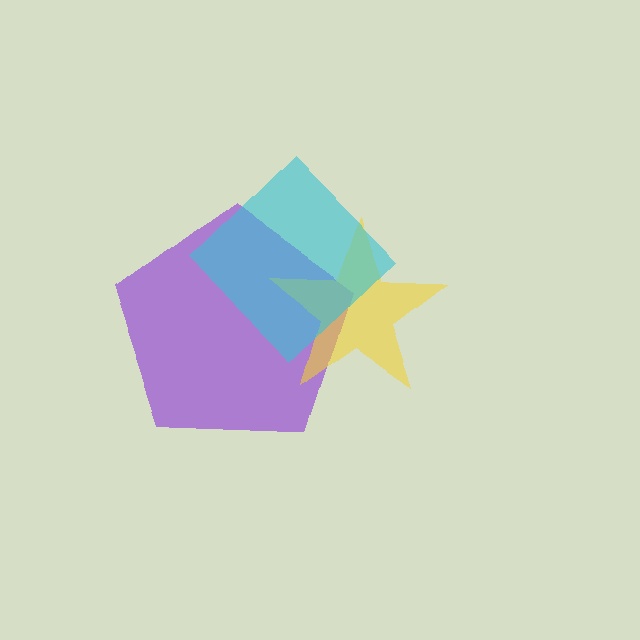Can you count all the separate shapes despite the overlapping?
Yes, there are 3 separate shapes.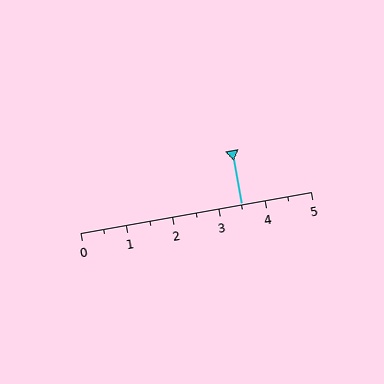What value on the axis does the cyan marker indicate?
The marker indicates approximately 3.5.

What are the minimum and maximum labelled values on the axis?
The axis runs from 0 to 5.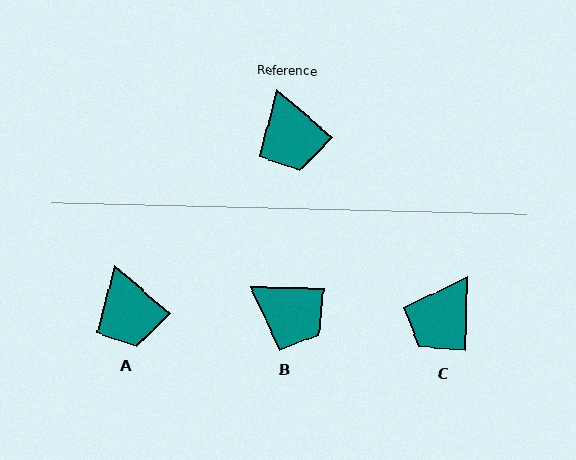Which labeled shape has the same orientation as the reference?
A.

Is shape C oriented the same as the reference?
No, it is off by about 50 degrees.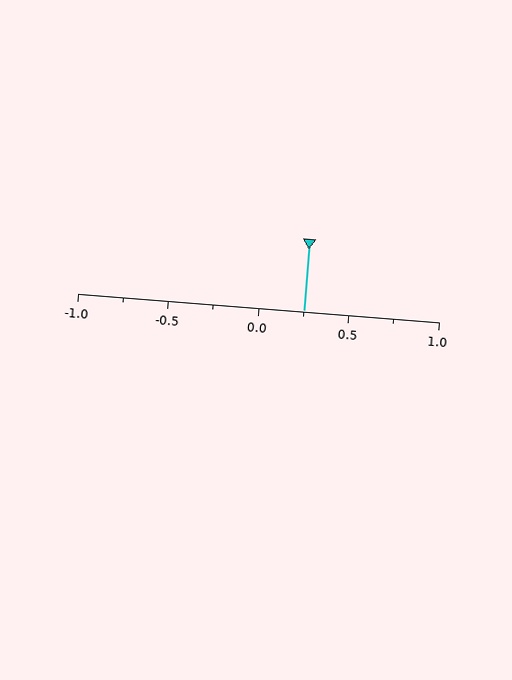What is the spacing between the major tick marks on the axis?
The major ticks are spaced 0.5 apart.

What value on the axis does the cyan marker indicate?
The marker indicates approximately 0.25.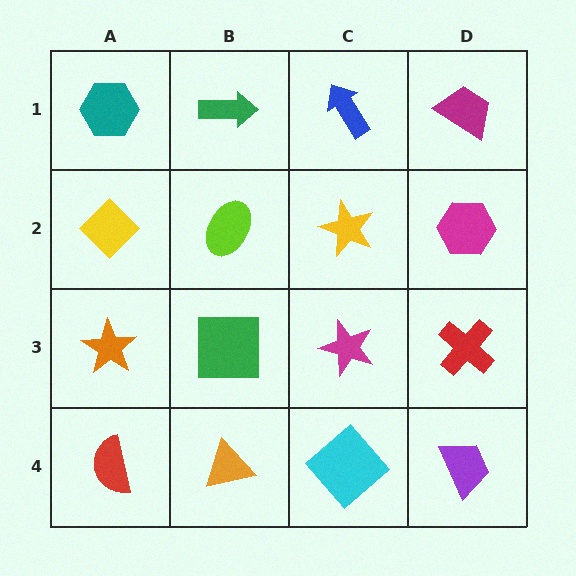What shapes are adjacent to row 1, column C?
A yellow star (row 2, column C), a green arrow (row 1, column B), a magenta trapezoid (row 1, column D).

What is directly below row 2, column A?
An orange star.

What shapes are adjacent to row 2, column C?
A blue arrow (row 1, column C), a magenta star (row 3, column C), a lime ellipse (row 2, column B), a magenta hexagon (row 2, column D).